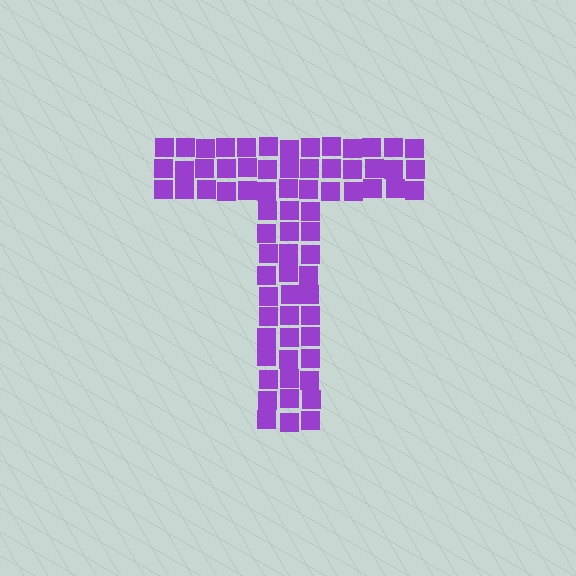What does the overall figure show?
The overall figure shows the letter T.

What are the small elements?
The small elements are squares.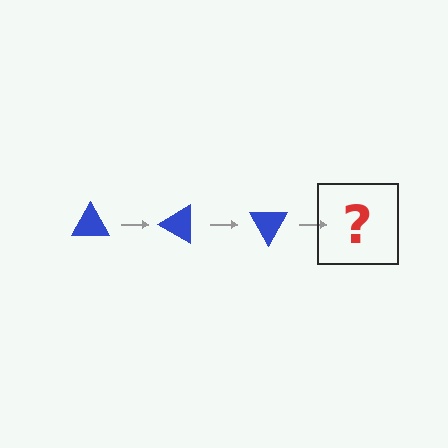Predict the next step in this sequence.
The next step is a blue triangle rotated 90 degrees.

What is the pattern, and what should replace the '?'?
The pattern is that the triangle rotates 30 degrees each step. The '?' should be a blue triangle rotated 90 degrees.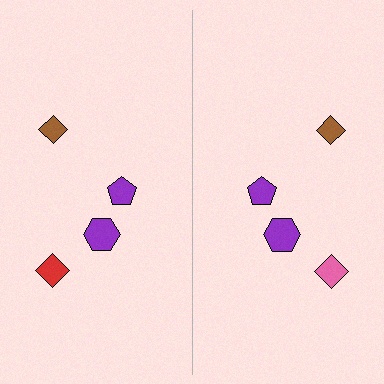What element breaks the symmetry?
The pink diamond on the right side breaks the symmetry — its mirror counterpart is red.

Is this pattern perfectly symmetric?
No, the pattern is not perfectly symmetric. The pink diamond on the right side breaks the symmetry — its mirror counterpart is red.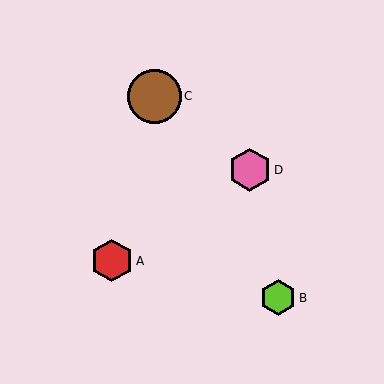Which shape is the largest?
The brown circle (labeled C) is the largest.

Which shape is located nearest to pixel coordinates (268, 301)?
The lime hexagon (labeled B) at (278, 298) is nearest to that location.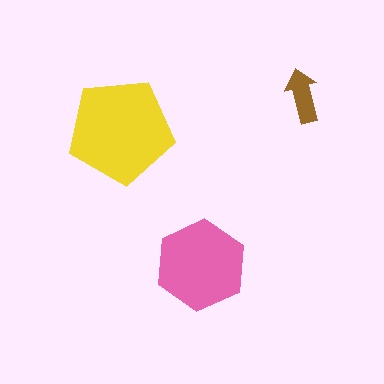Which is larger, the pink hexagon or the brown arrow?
The pink hexagon.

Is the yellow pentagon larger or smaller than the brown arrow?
Larger.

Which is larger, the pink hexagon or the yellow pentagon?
The yellow pentagon.